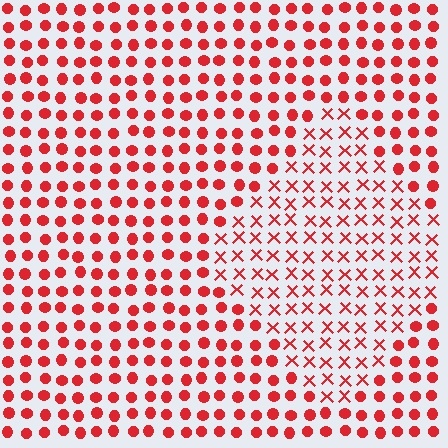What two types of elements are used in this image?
The image uses X marks inside the diamond region and circles outside it.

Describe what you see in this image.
The image is filled with small red elements arranged in a uniform grid. A diamond-shaped region contains X marks, while the surrounding area contains circles. The boundary is defined purely by the change in element shape.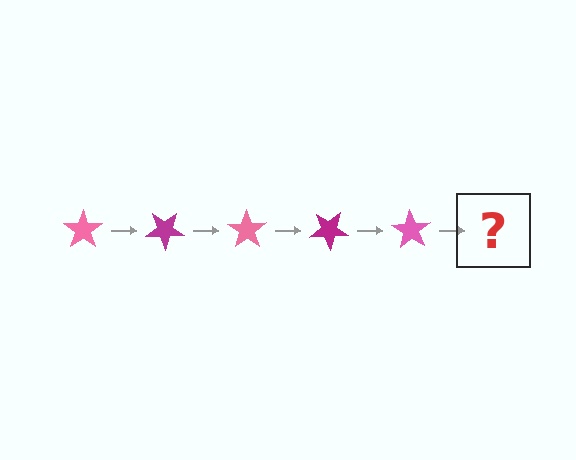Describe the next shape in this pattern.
It should be a magenta star, rotated 175 degrees from the start.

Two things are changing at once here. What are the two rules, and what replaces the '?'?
The two rules are that it rotates 35 degrees each step and the color cycles through pink and magenta. The '?' should be a magenta star, rotated 175 degrees from the start.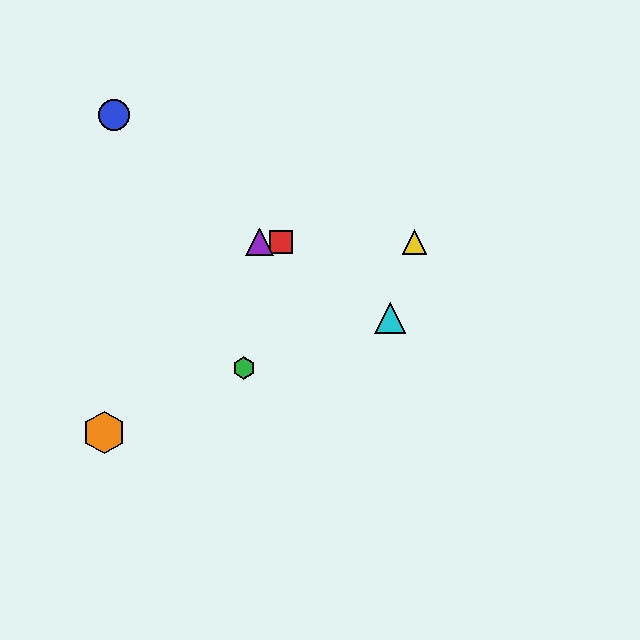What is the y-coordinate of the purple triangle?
The purple triangle is at y≈242.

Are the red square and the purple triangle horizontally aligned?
Yes, both are at y≈242.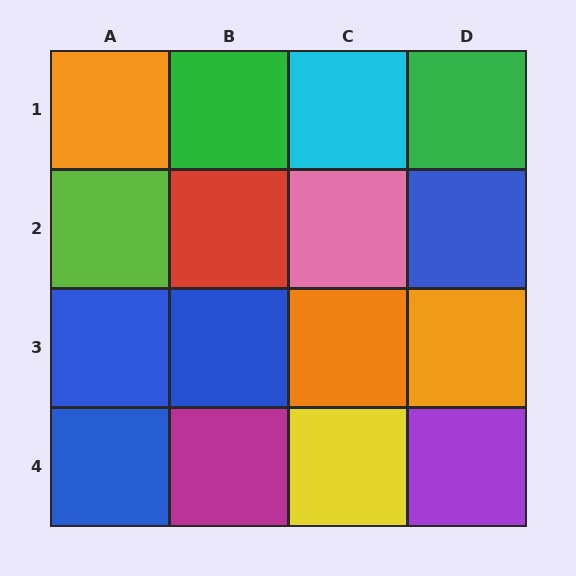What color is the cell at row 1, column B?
Green.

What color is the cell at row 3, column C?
Orange.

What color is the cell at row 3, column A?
Blue.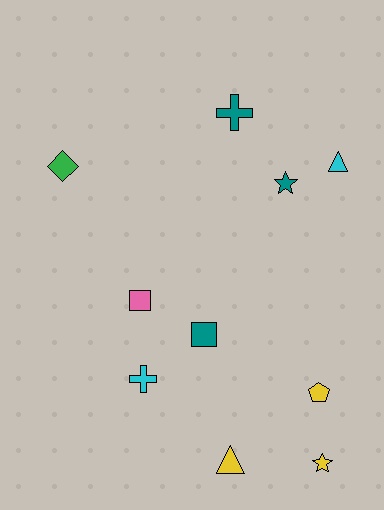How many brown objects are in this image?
There are no brown objects.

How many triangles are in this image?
There are 2 triangles.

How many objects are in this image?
There are 10 objects.